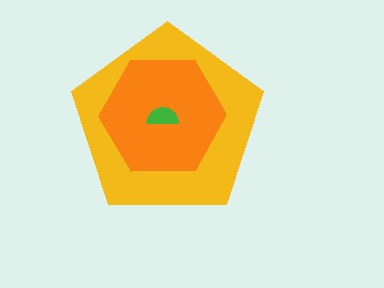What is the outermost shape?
The yellow pentagon.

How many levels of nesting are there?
3.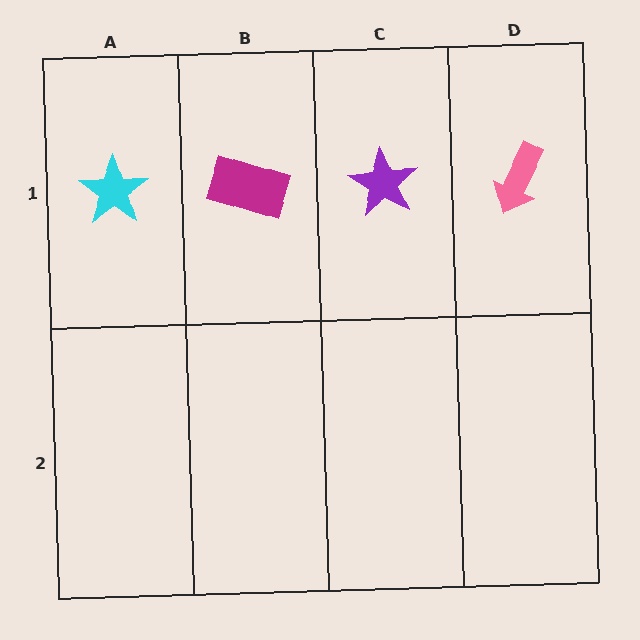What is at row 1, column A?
A cyan star.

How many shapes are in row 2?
0 shapes.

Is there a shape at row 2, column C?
No, that cell is empty.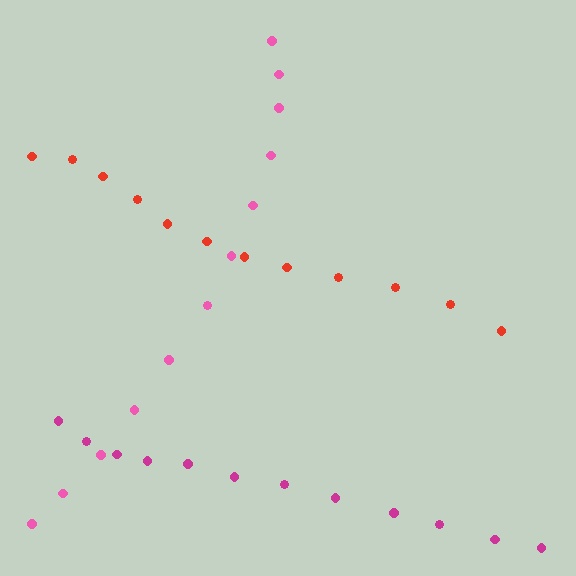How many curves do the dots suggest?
There are 3 distinct paths.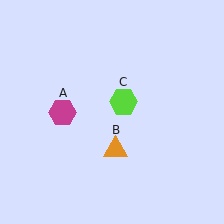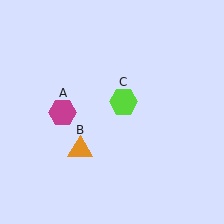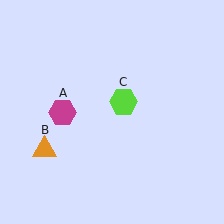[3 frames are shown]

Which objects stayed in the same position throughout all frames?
Magenta hexagon (object A) and lime hexagon (object C) remained stationary.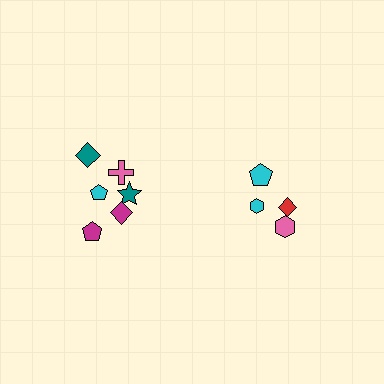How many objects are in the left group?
There are 6 objects.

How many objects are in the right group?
There are 4 objects.